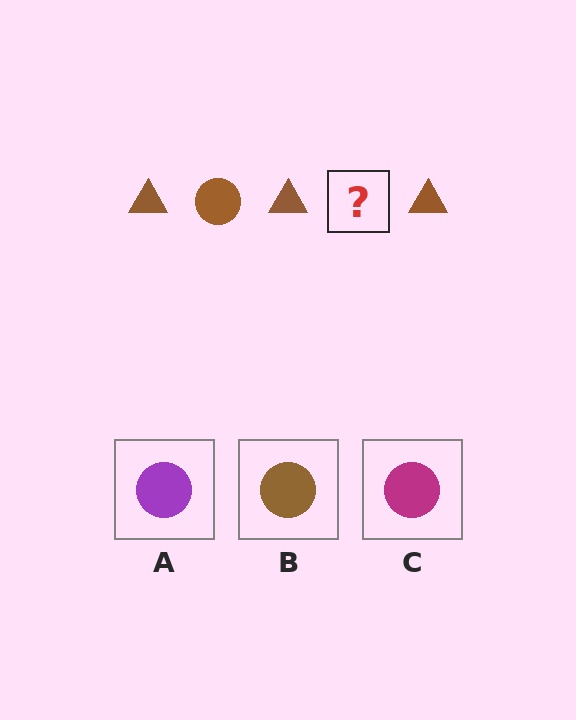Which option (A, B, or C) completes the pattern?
B.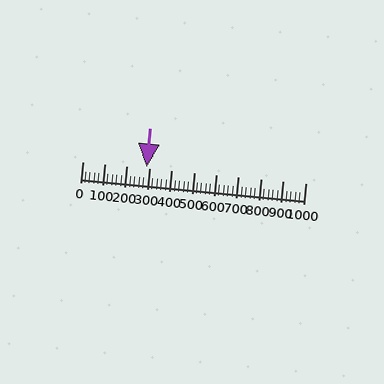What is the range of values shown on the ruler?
The ruler shows values from 0 to 1000.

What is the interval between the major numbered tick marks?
The major tick marks are spaced 100 units apart.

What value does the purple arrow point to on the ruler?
The purple arrow points to approximately 286.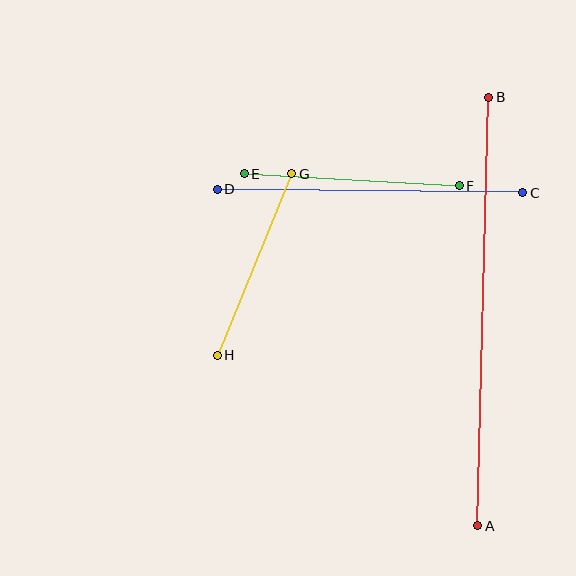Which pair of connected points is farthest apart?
Points A and B are farthest apart.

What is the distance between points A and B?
The distance is approximately 429 pixels.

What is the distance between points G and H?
The distance is approximately 196 pixels.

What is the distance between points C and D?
The distance is approximately 306 pixels.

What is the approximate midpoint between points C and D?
The midpoint is at approximately (370, 191) pixels.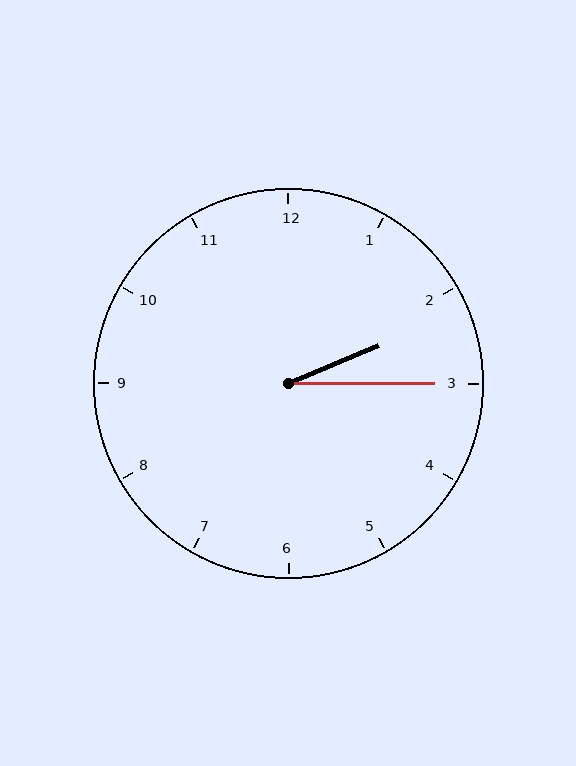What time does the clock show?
2:15.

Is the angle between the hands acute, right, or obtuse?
It is acute.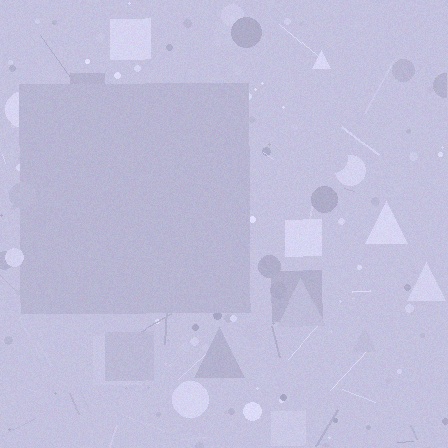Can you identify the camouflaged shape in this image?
The camouflaged shape is a square.